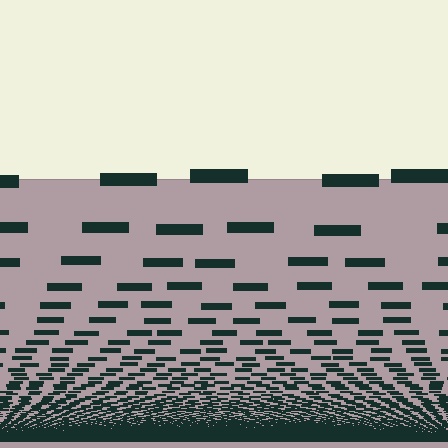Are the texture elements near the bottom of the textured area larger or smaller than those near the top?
Smaller. The gradient is inverted — elements near the bottom are smaller and denser.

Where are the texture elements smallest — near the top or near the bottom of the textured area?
Near the bottom.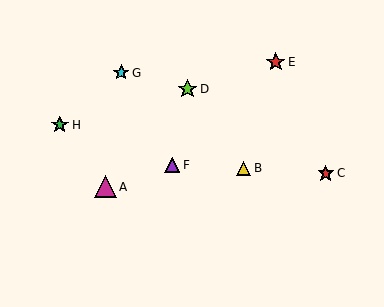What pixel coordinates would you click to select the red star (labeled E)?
Click at (276, 62) to select the red star E.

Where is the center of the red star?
The center of the red star is at (326, 173).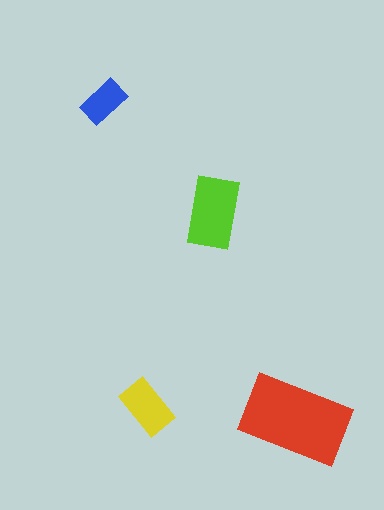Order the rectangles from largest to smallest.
the red one, the lime one, the yellow one, the blue one.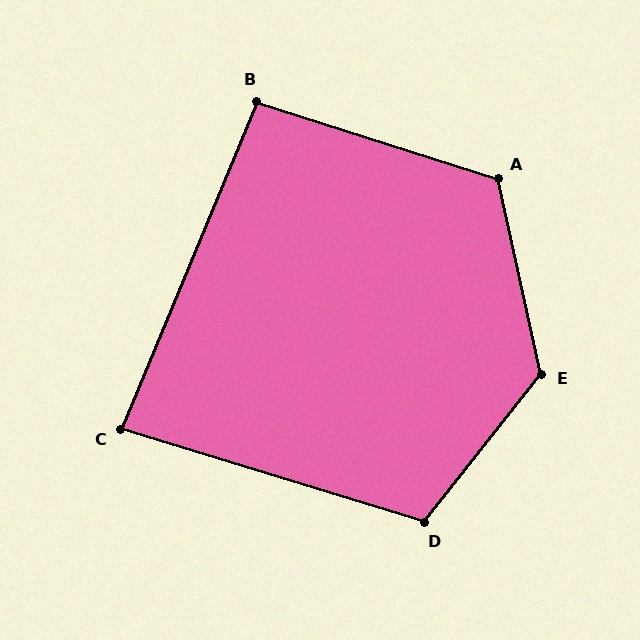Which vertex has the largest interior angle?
E, at approximately 129 degrees.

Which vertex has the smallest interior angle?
C, at approximately 85 degrees.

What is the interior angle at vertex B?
Approximately 95 degrees (approximately right).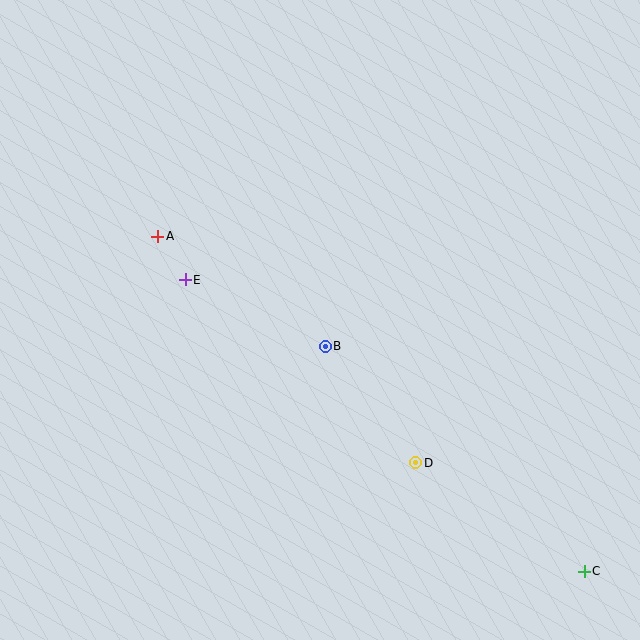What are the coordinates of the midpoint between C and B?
The midpoint between C and B is at (455, 459).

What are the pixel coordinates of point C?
Point C is at (584, 571).